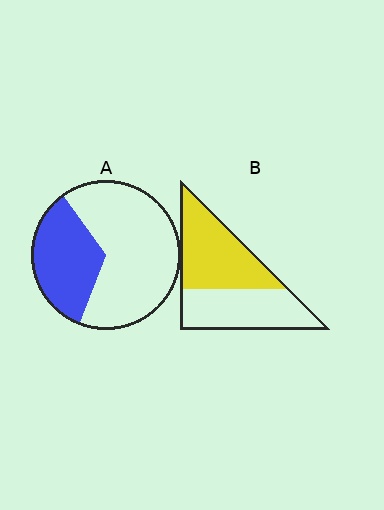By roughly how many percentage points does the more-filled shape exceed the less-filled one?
By roughly 20 percentage points (B over A).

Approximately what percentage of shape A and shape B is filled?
A is approximately 35% and B is approximately 55%.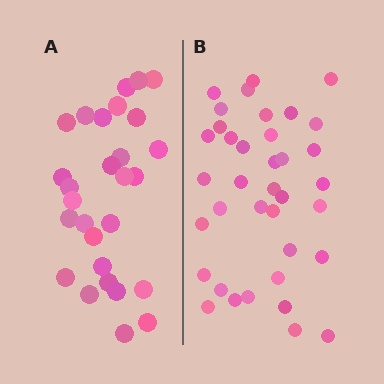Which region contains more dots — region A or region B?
Region B (the right region) has more dots.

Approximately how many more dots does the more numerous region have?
Region B has roughly 8 or so more dots than region A.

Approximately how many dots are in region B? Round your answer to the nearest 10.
About 40 dots. (The exact count is 37, which rounds to 40.)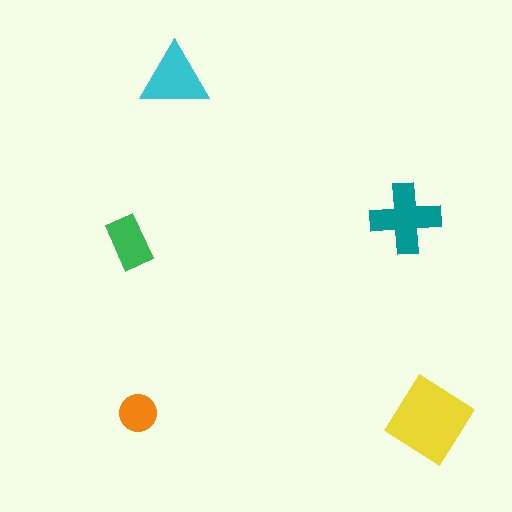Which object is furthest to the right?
The yellow diamond is rightmost.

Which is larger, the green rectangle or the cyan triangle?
The cyan triangle.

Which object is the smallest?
The orange circle.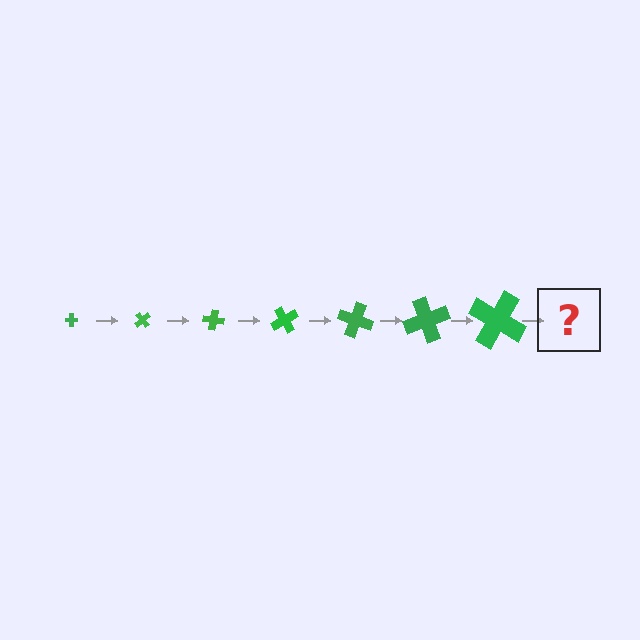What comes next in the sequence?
The next element should be a cross, larger than the previous one and rotated 350 degrees from the start.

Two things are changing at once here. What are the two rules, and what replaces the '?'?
The two rules are that the cross grows larger each step and it rotates 50 degrees each step. The '?' should be a cross, larger than the previous one and rotated 350 degrees from the start.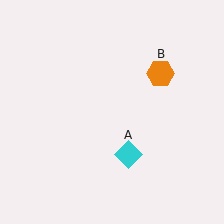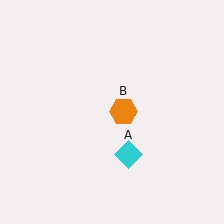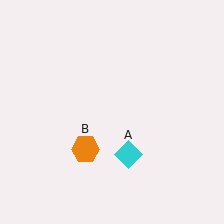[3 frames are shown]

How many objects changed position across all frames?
1 object changed position: orange hexagon (object B).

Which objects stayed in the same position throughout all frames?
Cyan diamond (object A) remained stationary.